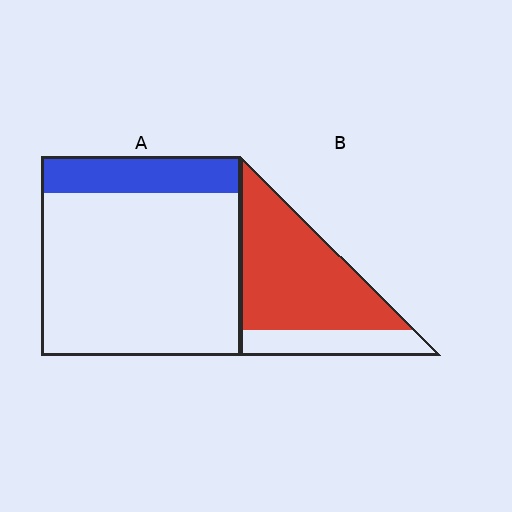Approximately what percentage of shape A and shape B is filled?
A is approximately 20% and B is approximately 75%.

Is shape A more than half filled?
No.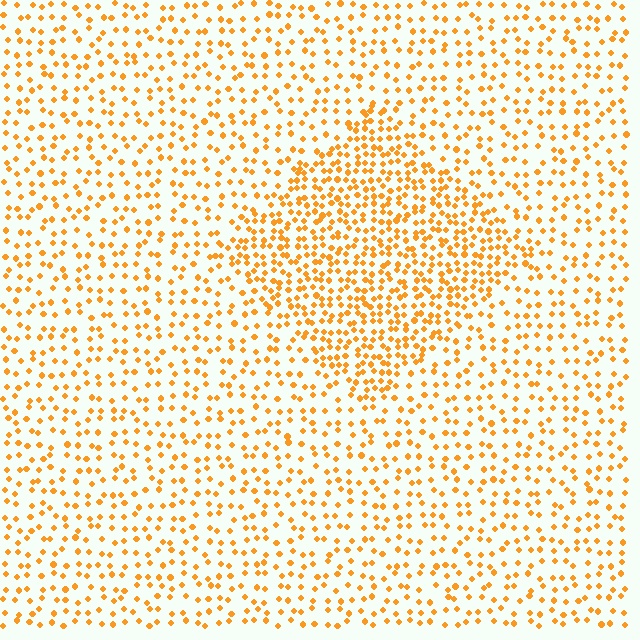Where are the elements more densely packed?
The elements are more densely packed inside the diamond boundary.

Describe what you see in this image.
The image contains small orange elements arranged at two different densities. A diamond-shaped region is visible where the elements are more densely packed than the surrounding area.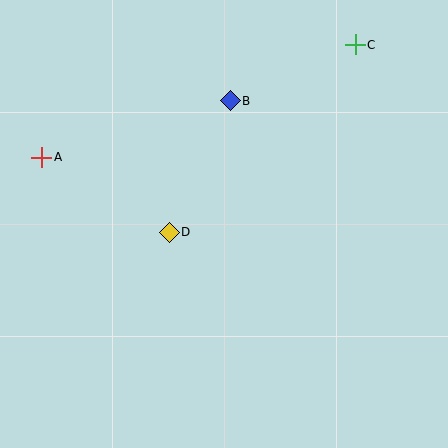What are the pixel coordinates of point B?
Point B is at (230, 101).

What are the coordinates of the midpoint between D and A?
The midpoint between D and A is at (106, 195).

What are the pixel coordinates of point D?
Point D is at (169, 232).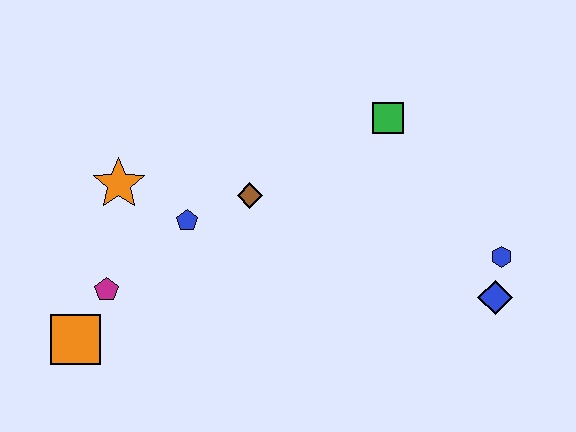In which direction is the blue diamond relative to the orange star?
The blue diamond is to the right of the orange star.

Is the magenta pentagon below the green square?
Yes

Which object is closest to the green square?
The brown diamond is closest to the green square.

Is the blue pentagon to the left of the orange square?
No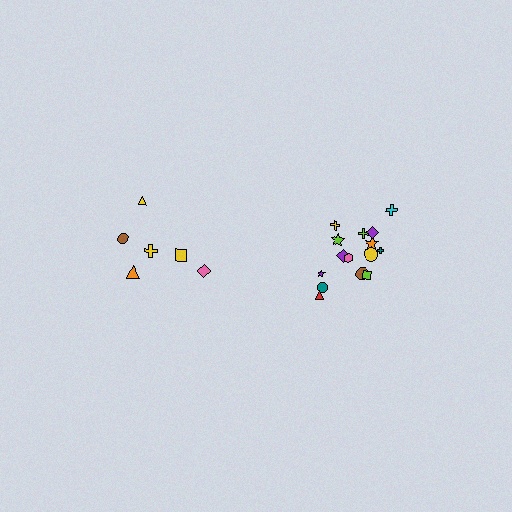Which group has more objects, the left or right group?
The right group.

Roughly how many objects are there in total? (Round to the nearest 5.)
Roughly 20 objects in total.